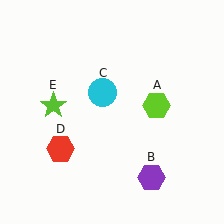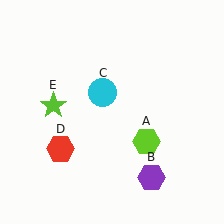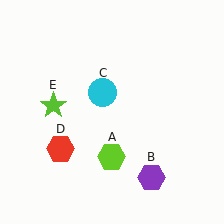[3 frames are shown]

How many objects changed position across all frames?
1 object changed position: lime hexagon (object A).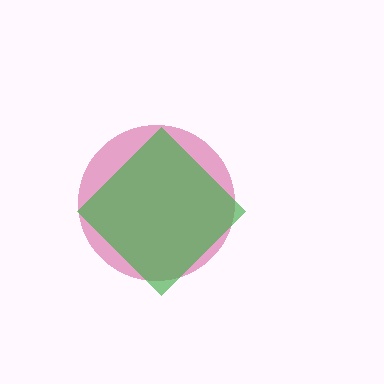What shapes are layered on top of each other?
The layered shapes are: a pink circle, a green diamond.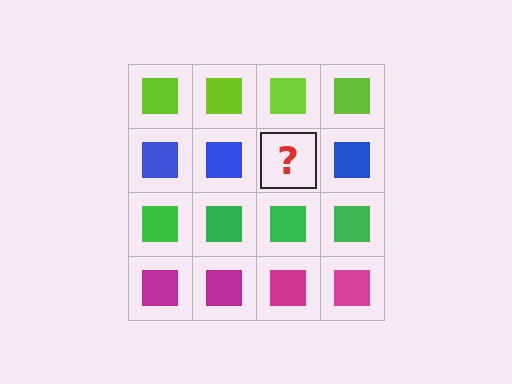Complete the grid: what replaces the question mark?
The question mark should be replaced with a blue square.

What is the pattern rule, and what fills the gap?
The rule is that each row has a consistent color. The gap should be filled with a blue square.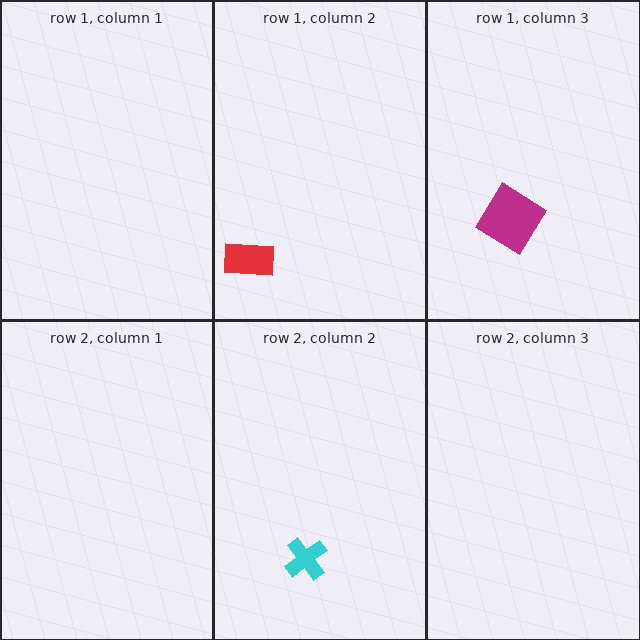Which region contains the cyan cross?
The row 2, column 2 region.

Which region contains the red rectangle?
The row 1, column 2 region.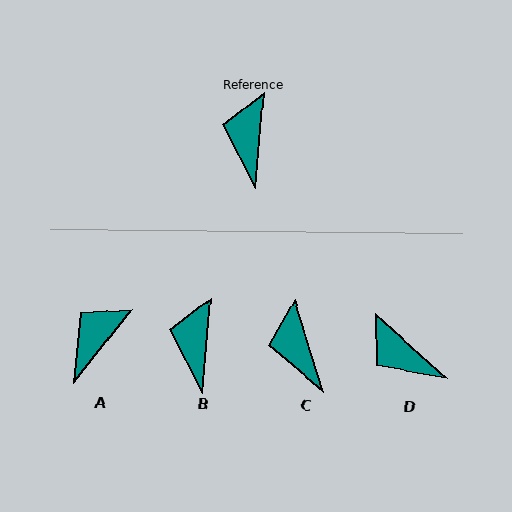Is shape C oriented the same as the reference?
No, it is off by about 23 degrees.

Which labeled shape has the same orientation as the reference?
B.